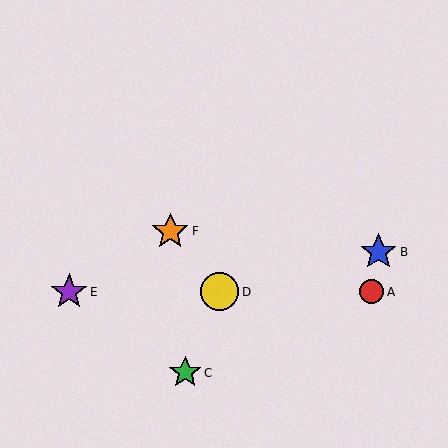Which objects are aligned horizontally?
Objects A, D, E are aligned horizontally.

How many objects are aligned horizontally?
3 objects (A, D, E) are aligned horizontally.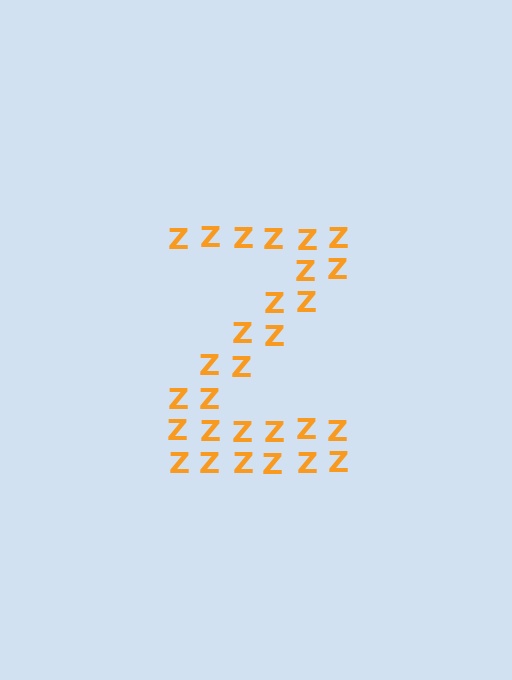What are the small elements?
The small elements are letter Z's.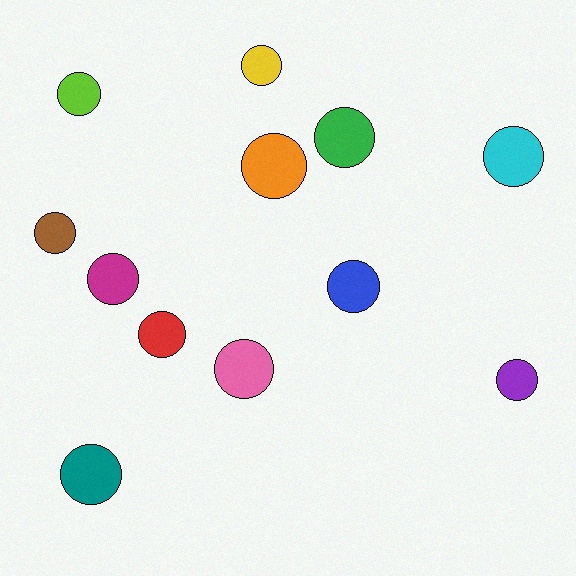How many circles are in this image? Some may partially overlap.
There are 12 circles.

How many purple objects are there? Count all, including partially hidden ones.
There is 1 purple object.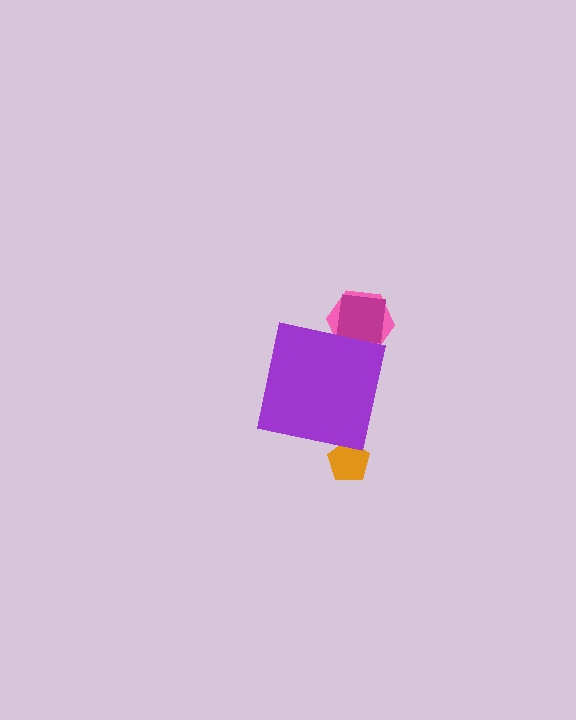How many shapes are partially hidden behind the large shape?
3 shapes are partially hidden.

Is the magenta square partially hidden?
Yes, the magenta square is partially hidden behind the purple square.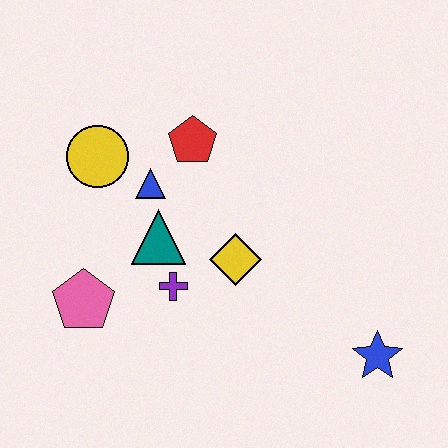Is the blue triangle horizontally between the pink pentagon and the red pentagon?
Yes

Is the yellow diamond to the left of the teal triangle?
No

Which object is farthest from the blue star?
The yellow circle is farthest from the blue star.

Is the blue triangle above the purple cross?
Yes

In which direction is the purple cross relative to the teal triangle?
The purple cross is below the teal triangle.